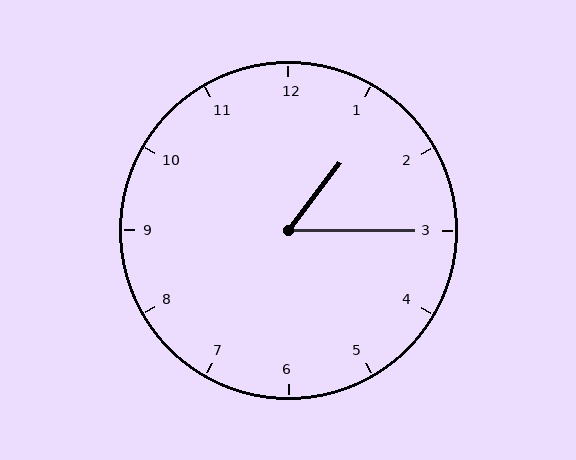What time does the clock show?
1:15.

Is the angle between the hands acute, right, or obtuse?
It is acute.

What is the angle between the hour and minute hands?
Approximately 52 degrees.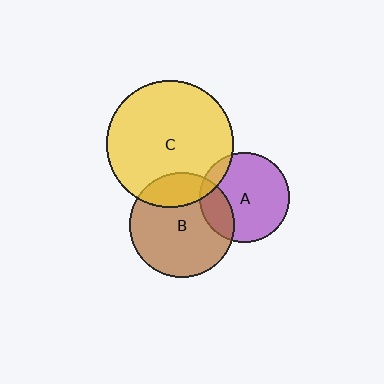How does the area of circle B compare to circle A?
Approximately 1.3 times.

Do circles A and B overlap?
Yes.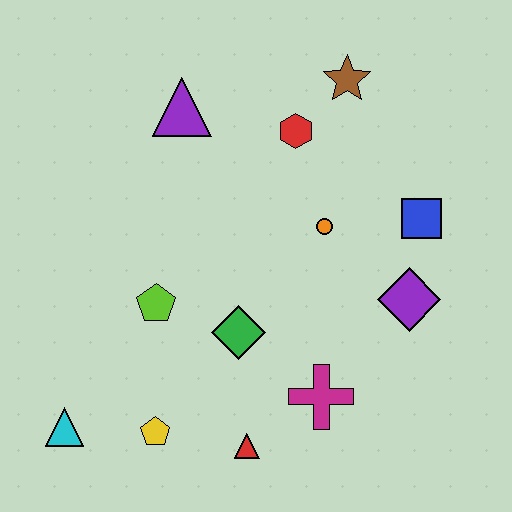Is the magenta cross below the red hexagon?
Yes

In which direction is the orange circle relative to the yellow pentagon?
The orange circle is above the yellow pentagon.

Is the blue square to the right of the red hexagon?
Yes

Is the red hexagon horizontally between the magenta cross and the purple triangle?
Yes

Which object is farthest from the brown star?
The cyan triangle is farthest from the brown star.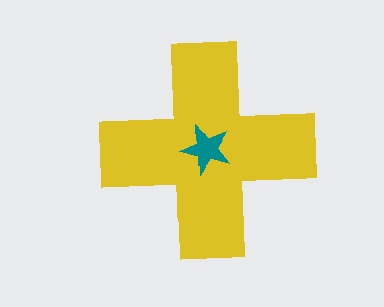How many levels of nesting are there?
2.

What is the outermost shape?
The yellow cross.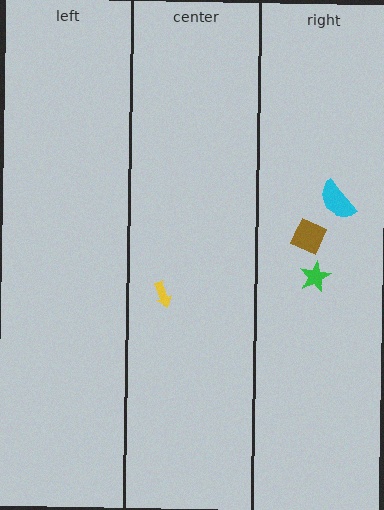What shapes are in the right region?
The green star, the cyan semicircle, the brown diamond.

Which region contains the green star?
The right region.